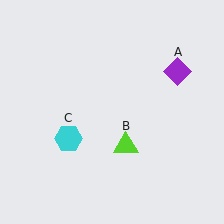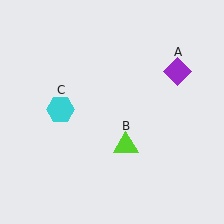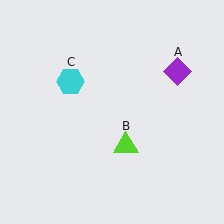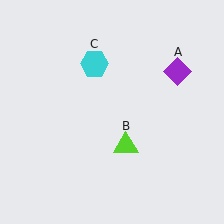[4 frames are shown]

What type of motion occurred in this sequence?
The cyan hexagon (object C) rotated clockwise around the center of the scene.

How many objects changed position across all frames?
1 object changed position: cyan hexagon (object C).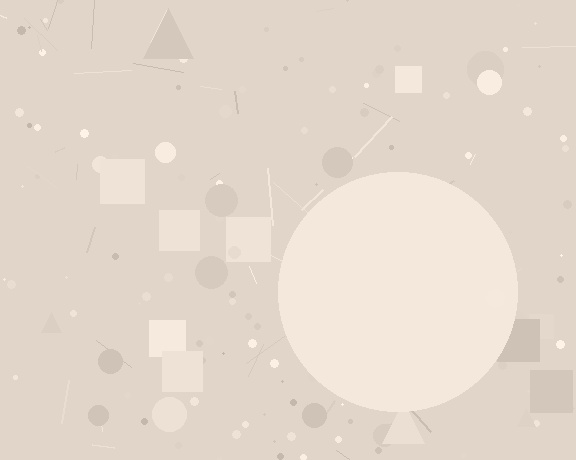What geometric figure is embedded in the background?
A circle is embedded in the background.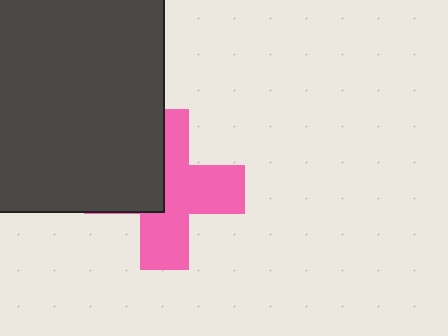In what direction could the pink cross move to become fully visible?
The pink cross could move right. That would shift it out from behind the dark gray square entirely.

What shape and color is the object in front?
The object in front is a dark gray square.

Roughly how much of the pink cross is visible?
About half of it is visible (roughly 60%).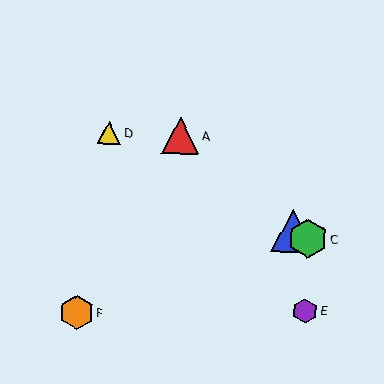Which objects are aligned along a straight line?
Objects B, C, D are aligned along a straight line.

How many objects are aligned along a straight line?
3 objects (B, C, D) are aligned along a straight line.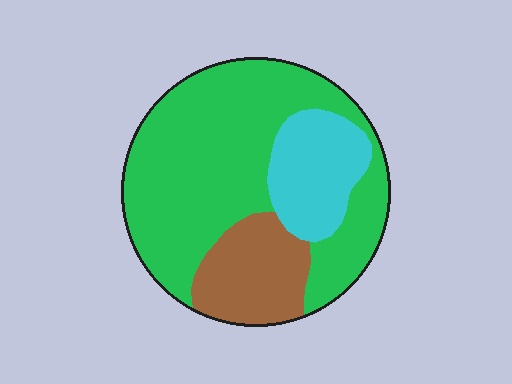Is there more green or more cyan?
Green.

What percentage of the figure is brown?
Brown takes up less than a quarter of the figure.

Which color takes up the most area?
Green, at roughly 65%.